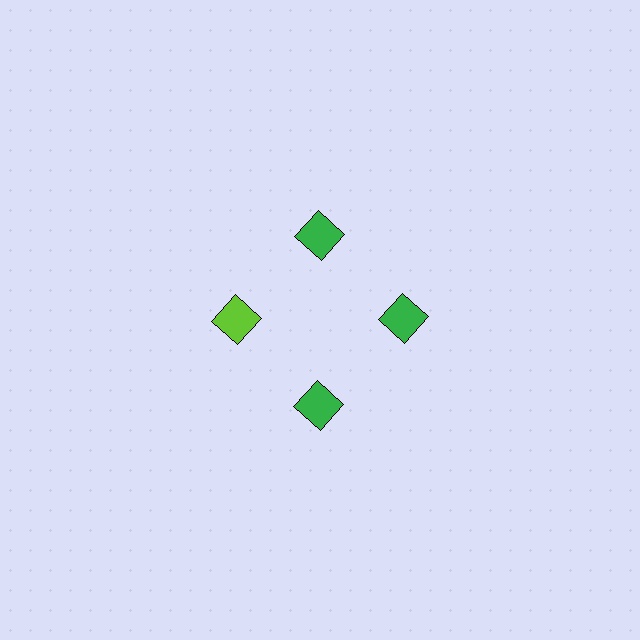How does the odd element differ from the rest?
It has a different color: lime instead of green.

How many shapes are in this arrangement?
There are 4 shapes arranged in a ring pattern.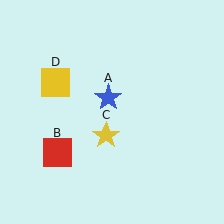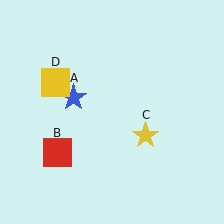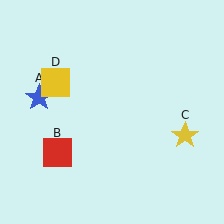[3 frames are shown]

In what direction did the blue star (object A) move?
The blue star (object A) moved left.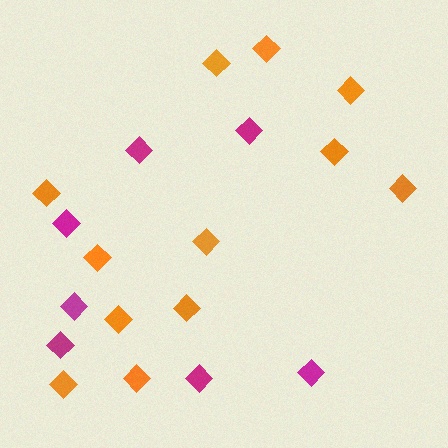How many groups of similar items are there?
There are 2 groups: one group of magenta diamonds (7) and one group of orange diamonds (12).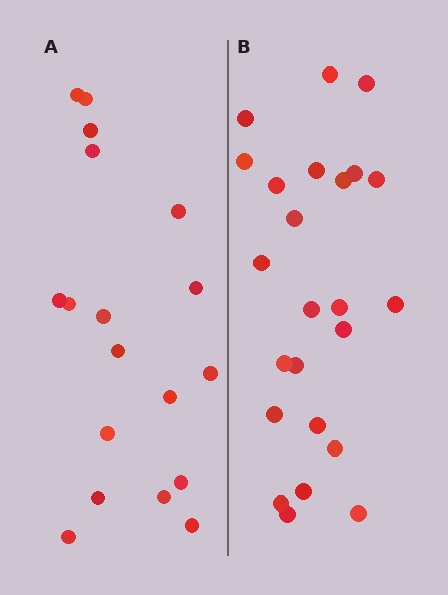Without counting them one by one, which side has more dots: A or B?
Region B (the right region) has more dots.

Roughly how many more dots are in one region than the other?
Region B has about 6 more dots than region A.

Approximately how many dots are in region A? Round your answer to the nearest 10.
About 20 dots. (The exact count is 18, which rounds to 20.)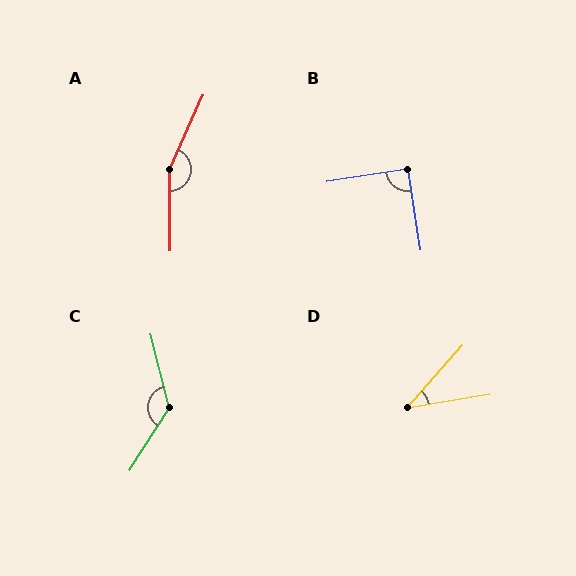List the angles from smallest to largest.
D (39°), B (90°), C (133°), A (155°).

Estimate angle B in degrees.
Approximately 90 degrees.